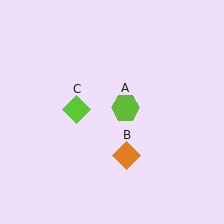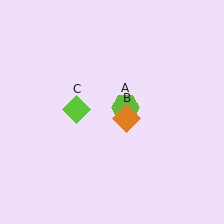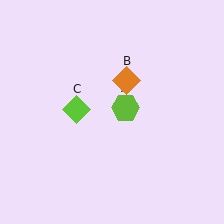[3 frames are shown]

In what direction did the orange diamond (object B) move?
The orange diamond (object B) moved up.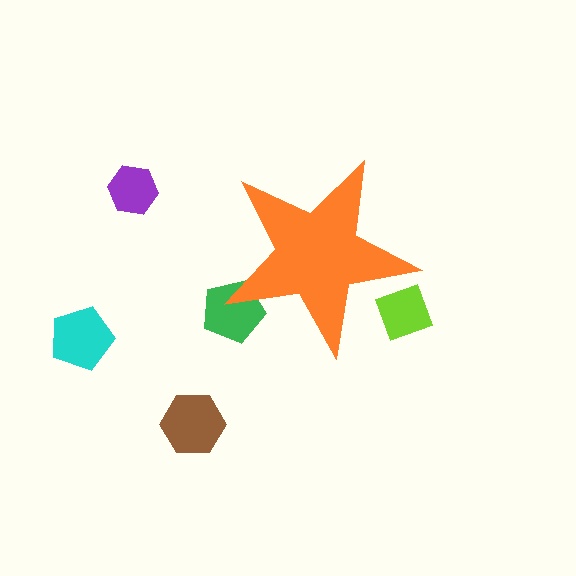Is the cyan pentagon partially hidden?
No, the cyan pentagon is fully visible.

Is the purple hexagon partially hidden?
No, the purple hexagon is fully visible.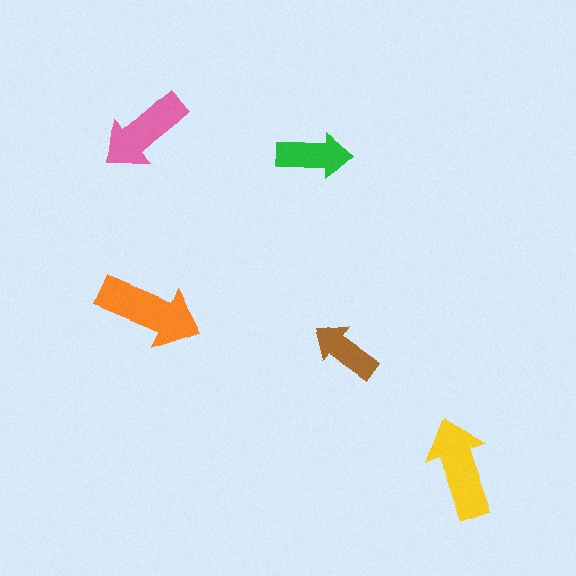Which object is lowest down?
The yellow arrow is bottommost.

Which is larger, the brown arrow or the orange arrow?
The orange one.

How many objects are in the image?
There are 5 objects in the image.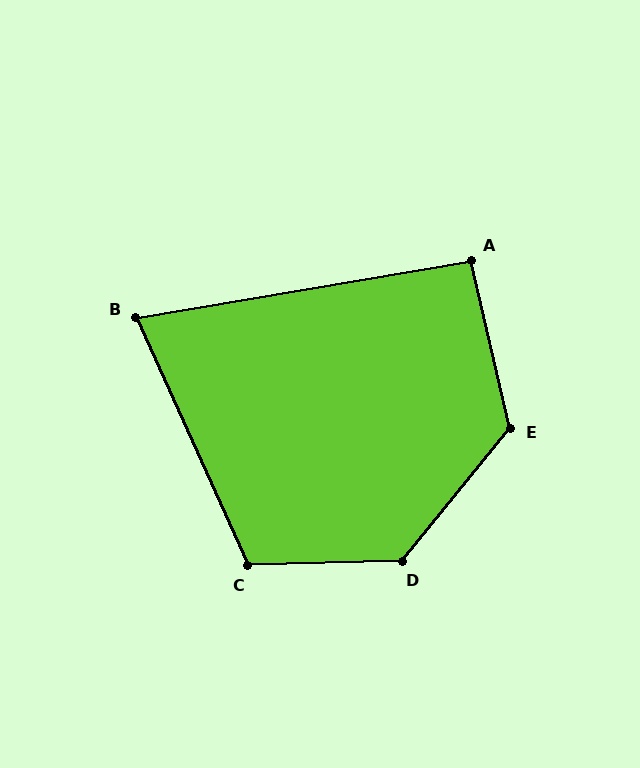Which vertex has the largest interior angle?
D, at approximately 131 degrees.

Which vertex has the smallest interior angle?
B, at approximately 75 degrees.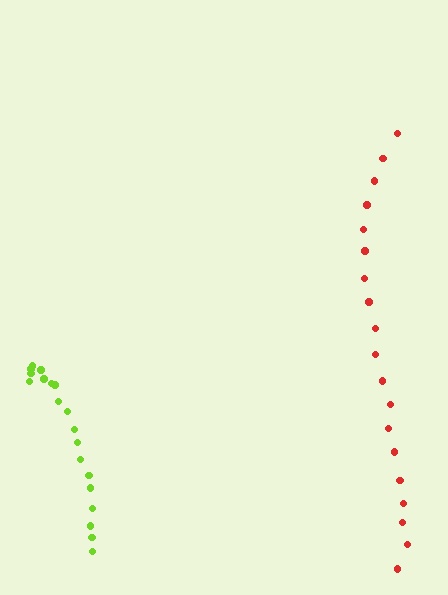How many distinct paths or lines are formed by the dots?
There are 2 distinct paths.